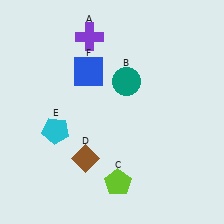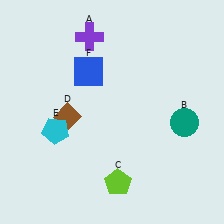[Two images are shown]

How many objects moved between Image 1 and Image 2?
2 objects moved between the two images.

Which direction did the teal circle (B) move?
The teal circle (B) moved right.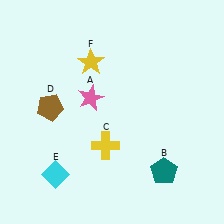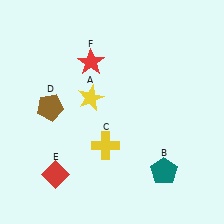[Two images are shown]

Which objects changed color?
A changed from pink to yellow. E changed from cyan to red. F changed from yellow to red.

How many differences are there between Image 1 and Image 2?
There are 3 differences between the two images.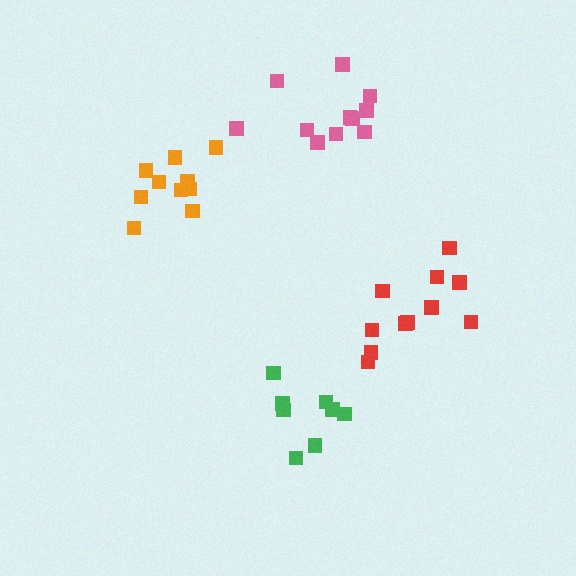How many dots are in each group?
Group 1: 10 dots, Group 2: 8 dots, Group 3: 11 dots, Group 4: 11 dots (40 total).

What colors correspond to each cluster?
The clusters are colored: orange, green, pink, red.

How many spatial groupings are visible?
There are 4 spatial groupings.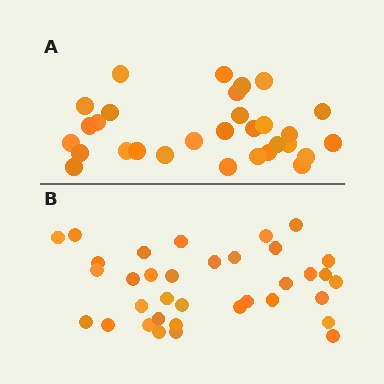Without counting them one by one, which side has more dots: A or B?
Region B (the bottom region) has more dots.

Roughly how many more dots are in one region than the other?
Region B has about 5 more dots than region A.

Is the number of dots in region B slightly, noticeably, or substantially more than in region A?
Region B has only slightly more — the two regions are fairly close. The ratio is roughly 1.2 to 1.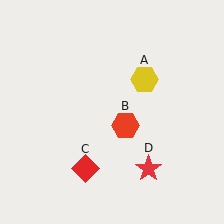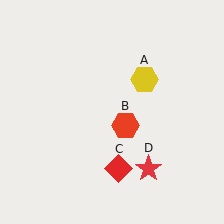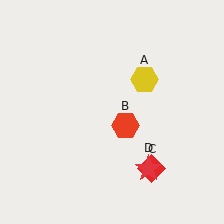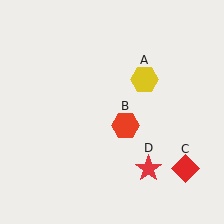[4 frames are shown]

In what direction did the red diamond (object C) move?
The red diamond (object C) moved right.